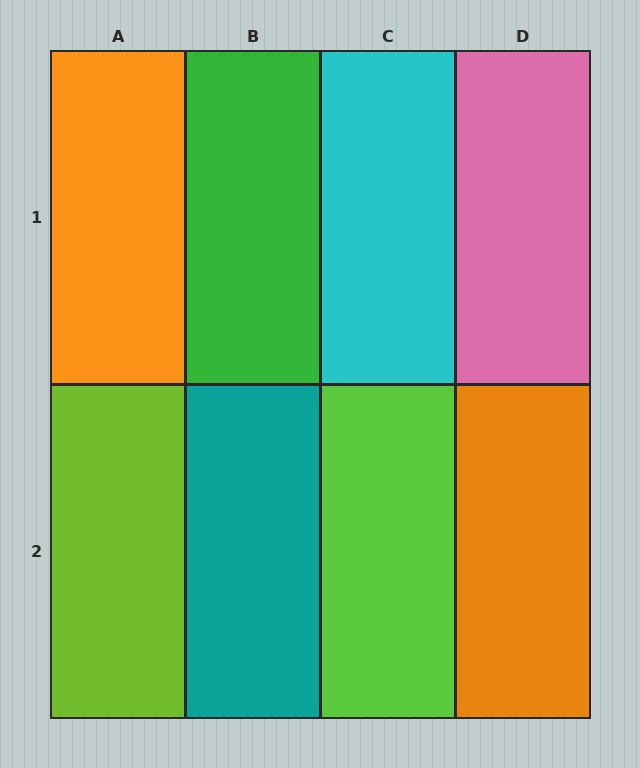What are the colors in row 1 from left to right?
Orange, green, cyan, pink.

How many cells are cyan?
1 cell is cyan.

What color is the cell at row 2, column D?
Orange.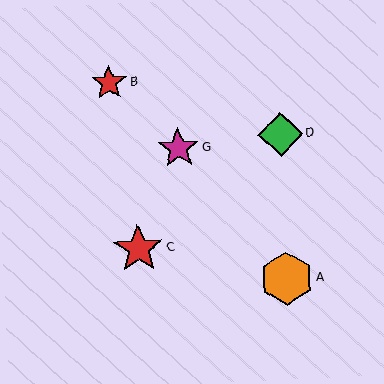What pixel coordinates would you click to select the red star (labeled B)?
Click at (109, 83) to select the red star B.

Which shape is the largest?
The orange hexagon (labeled A) is the largest.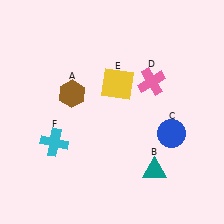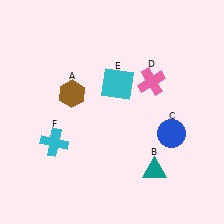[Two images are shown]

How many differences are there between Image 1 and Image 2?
There is 1 difference between the two images.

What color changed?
The square (E) changed from yellow in Image 1 to cyan in Image 2.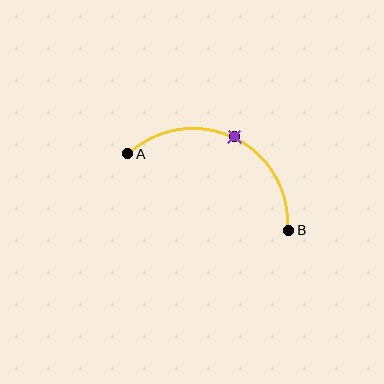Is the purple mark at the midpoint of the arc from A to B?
Yes. The purple mark lies on the arc at equal arc-length from both A and B — it is the arc midpoint.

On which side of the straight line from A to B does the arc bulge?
The arc bulges above the straight line connecting A and B.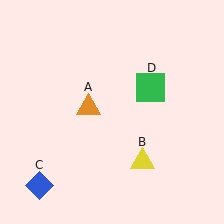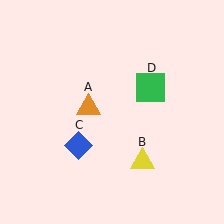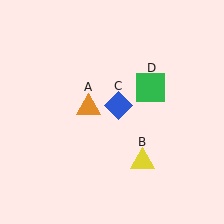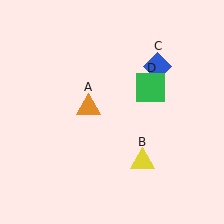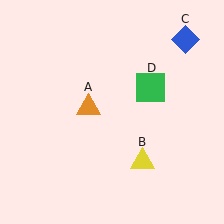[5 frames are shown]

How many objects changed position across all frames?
1 object changed position: blue diamond (object C).